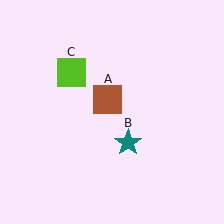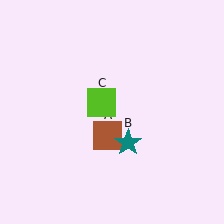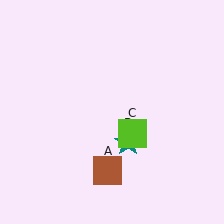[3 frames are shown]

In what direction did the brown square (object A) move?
The brown square (object A) moved down.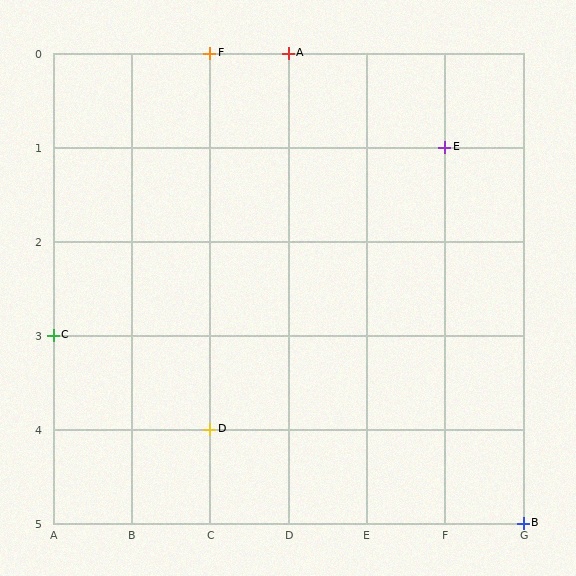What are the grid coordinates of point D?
Point D is at grid coordinates (C, 4).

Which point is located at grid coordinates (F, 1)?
Point E is at (F, 1).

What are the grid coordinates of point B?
Point B is at grid coordinates (G, 5).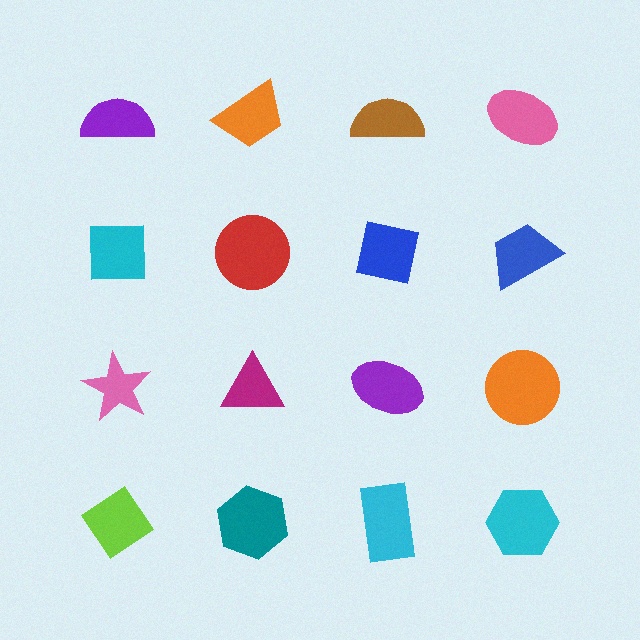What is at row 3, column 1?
A pink star.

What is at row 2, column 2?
A red circle.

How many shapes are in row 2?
4 shapes.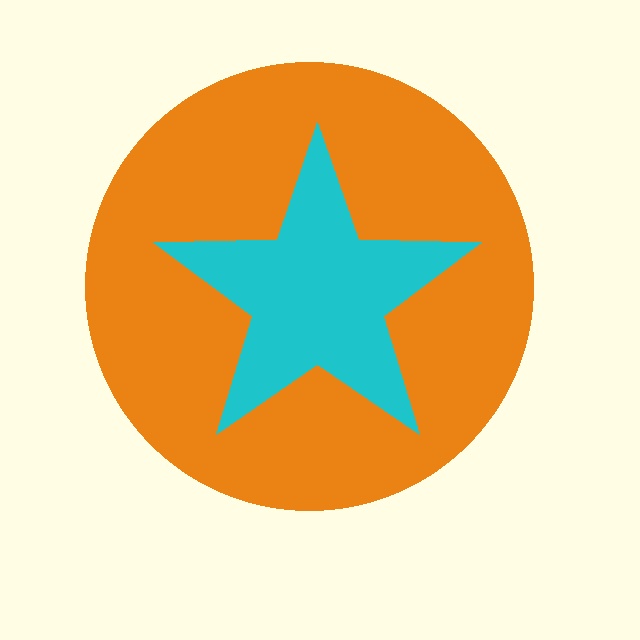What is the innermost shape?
The cyan star.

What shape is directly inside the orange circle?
The cyan star.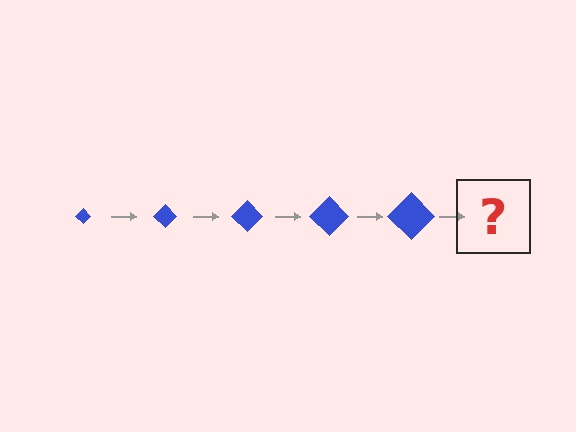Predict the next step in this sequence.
The next step is a blue diamond, larger than the previous one.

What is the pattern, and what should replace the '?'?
The pattern is that the diamond gets progressively larger each step. The '?' should be a blue diamond, larger than the previous one.